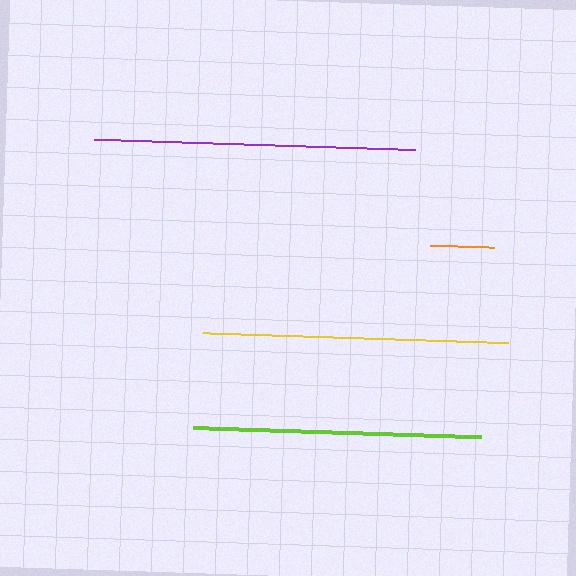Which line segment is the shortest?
The orange line is the shortest at approximately 64 pixels.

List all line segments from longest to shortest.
From longest to shortest: purple, yellow, lime, orange.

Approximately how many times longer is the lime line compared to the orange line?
The lime line is approximately 4.5 times the length of the orange line.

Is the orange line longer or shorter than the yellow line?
The yellow line is longer than the orange line.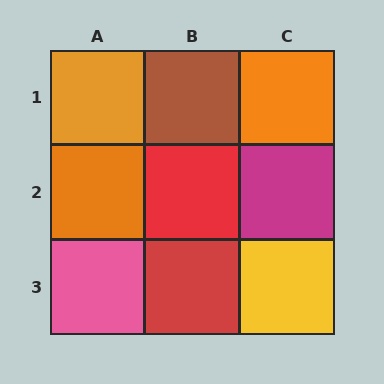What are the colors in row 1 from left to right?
Orange, brown, orange.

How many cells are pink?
1 cell is pink.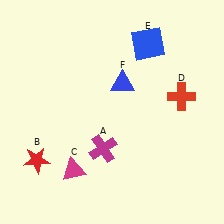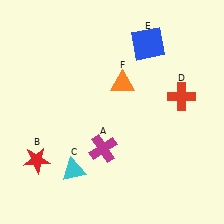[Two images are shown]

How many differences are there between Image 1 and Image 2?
There are 2 differences between the two images.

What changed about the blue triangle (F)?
In Image 1, F is blue. In Image 2, it changed to orange.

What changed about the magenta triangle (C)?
In Image 1, C is magenta. In Image 2, it changed to cyan.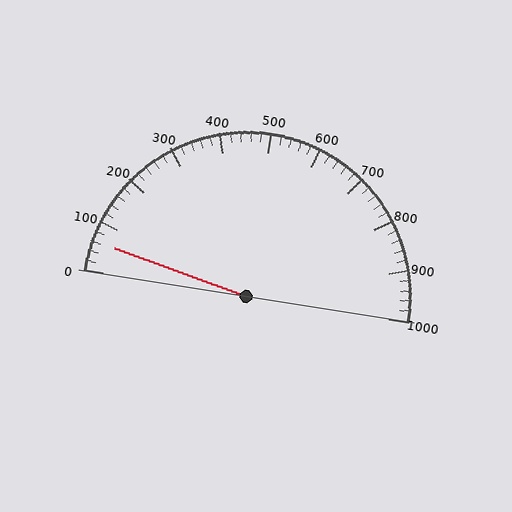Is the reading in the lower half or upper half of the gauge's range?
The reading is in the lower half of the range (0 to 1000).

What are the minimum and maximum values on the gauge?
The gauge ranges from 0 to 1000.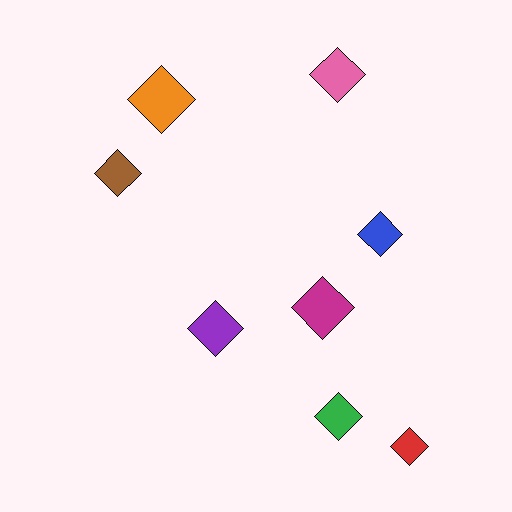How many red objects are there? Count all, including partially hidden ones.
There is 1 red object.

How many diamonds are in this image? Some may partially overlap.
There are 8 diamonds.